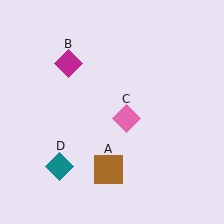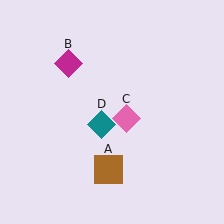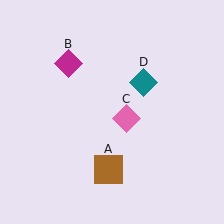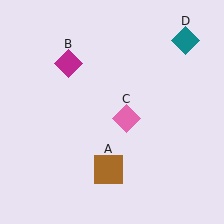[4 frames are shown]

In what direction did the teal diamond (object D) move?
The teal diamond (object D) moved up and to the right.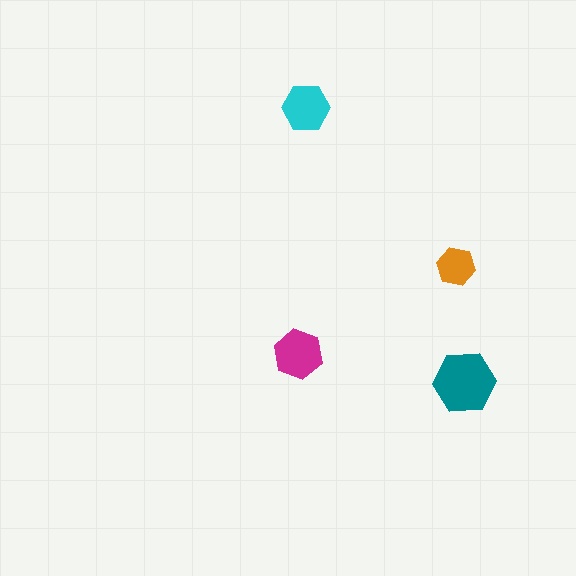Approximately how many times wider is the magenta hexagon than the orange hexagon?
About 1.5 times wider.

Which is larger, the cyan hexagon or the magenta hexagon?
The magenta one.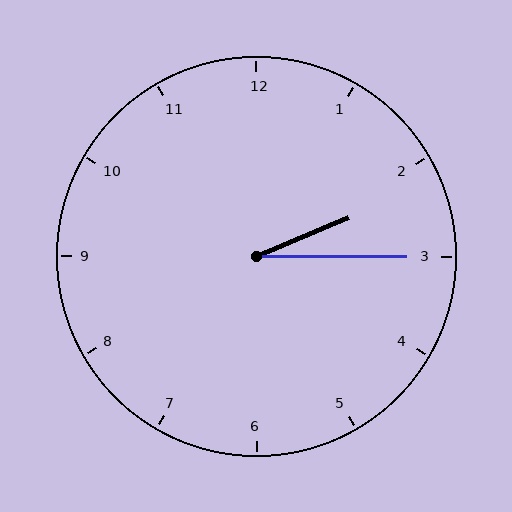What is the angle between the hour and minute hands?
Approximately 22 degrees.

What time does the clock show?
2:15.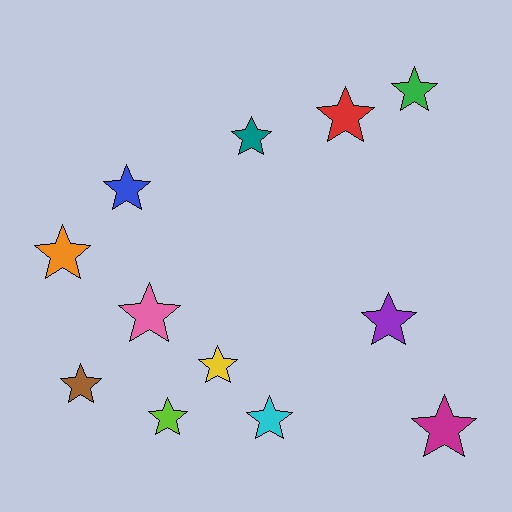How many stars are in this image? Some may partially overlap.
There are 12 stars.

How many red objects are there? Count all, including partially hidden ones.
There is 1 red object.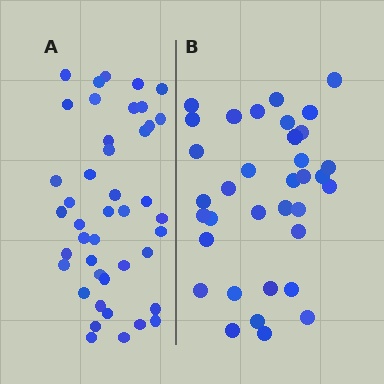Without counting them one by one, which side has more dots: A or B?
Region A (the left region) has more dots.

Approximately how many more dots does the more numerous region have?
Region A has roughly 8 or so more dots than region B.